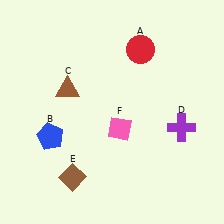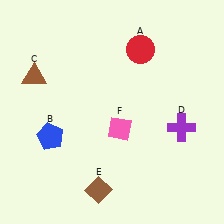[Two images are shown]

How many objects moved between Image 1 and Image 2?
2 objects moved between the two images.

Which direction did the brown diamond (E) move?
The brown diamond (E) moved right.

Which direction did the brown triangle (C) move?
The brown triangle (C) moved left.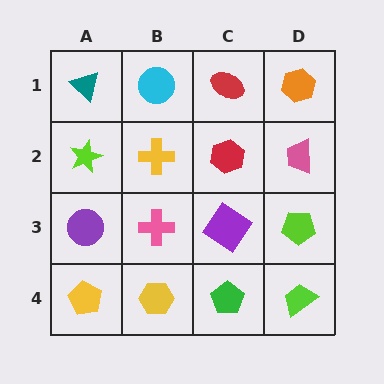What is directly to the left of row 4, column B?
A yellow pentagon.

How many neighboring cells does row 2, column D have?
3.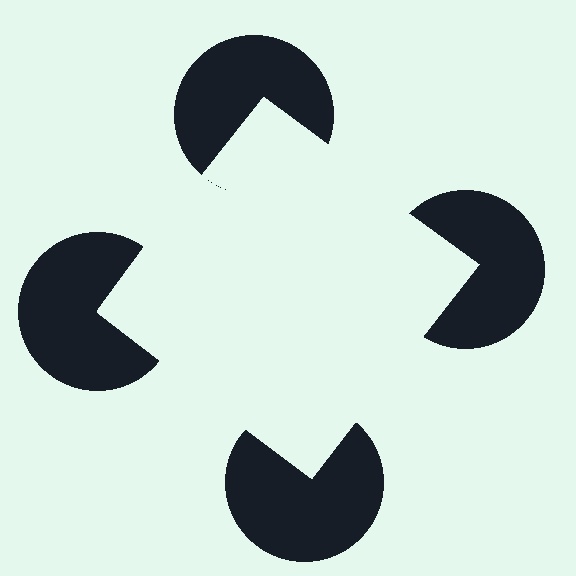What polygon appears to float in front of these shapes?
An illusory square — its edges are inferred from the aligned wedge cuts in the pac-man discs, not physically drawn.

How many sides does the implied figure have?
4 sides.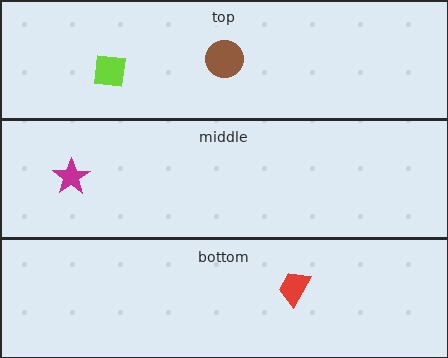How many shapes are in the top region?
2.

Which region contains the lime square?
The top region.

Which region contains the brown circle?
The top region.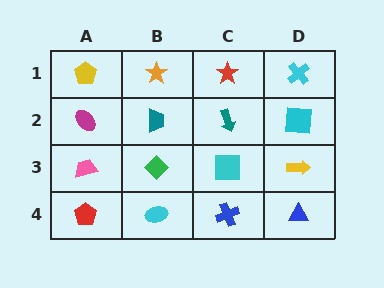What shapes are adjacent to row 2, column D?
A cyan cross (row 1, column D), a yellow arrow (row 3, column D), a teal arrow (row 2, column C).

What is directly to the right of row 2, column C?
A cyan square.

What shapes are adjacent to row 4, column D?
A yellow arrow (row 3, column D), a blue cross (row 4, column C).